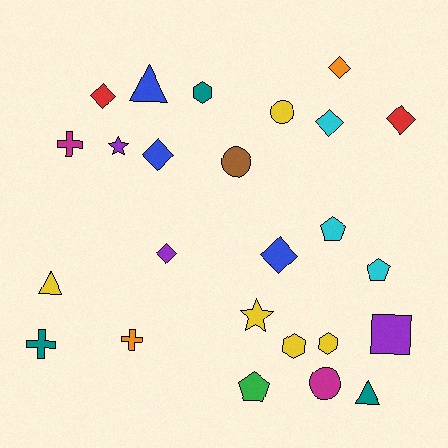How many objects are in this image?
There are 25 objects.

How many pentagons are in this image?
There are 3 pentagons.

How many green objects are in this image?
There is 1 green object.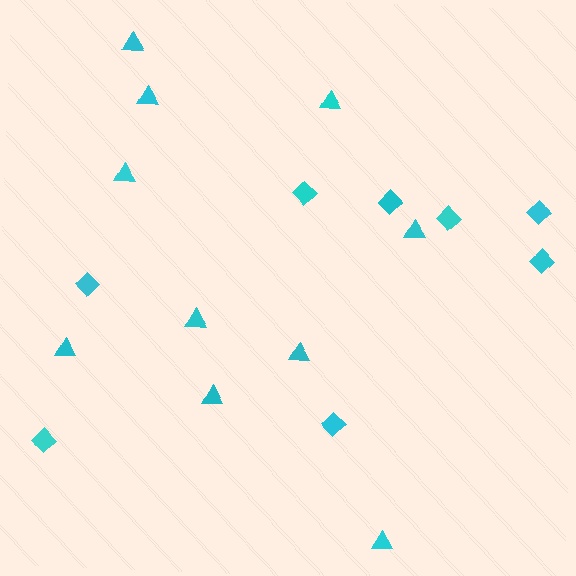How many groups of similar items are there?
There are 2 groups: one group of triangles (10) and one group of diamonds (8).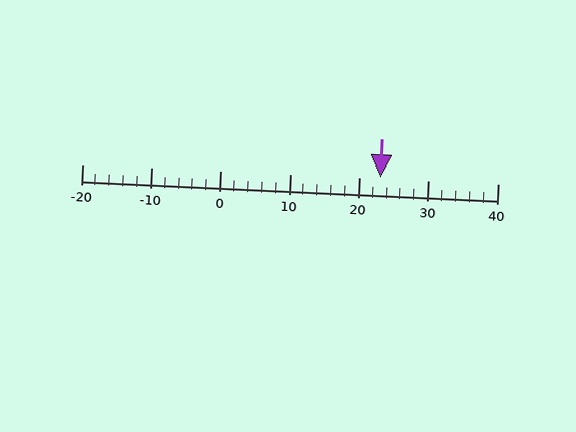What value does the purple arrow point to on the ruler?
The purple arrow points to approximately 23.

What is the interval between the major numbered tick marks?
The major tick marks are spaced 10 units apart.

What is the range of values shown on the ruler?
The ruler shows values from -20 to 40.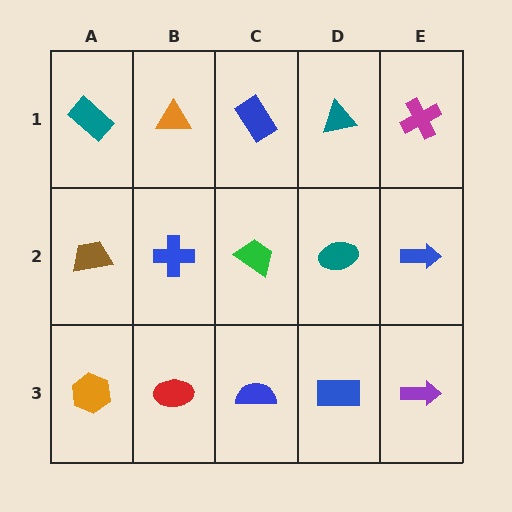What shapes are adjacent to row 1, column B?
A blue cross (row 2, column B), a teal rectangle (row 1, column A), a blue rectangle (row 1, column C).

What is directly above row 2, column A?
A teal rectangle.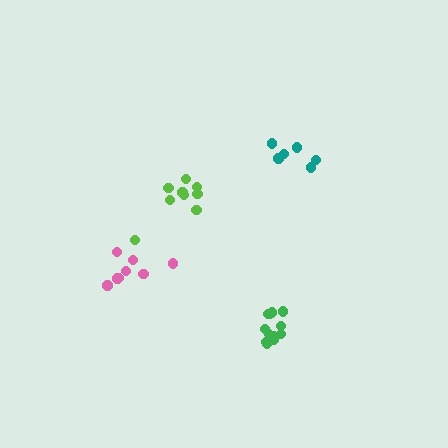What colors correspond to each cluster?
The clusters are colored: teal, lime, pink, green.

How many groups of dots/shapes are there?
There are 4 groups.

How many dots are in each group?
Group 1: 6 dots, Group 2: 9 dots, Group 3: 8 dots, Group 4: 12 dots (35 total).